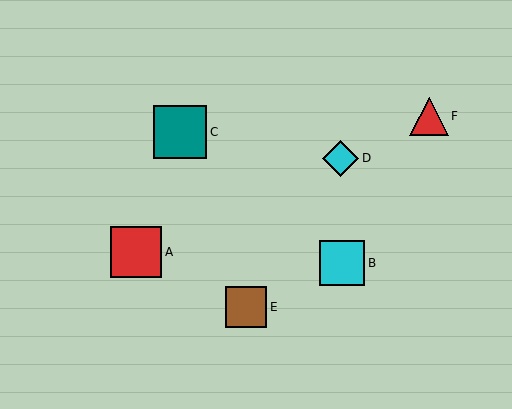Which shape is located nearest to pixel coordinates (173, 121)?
The teal square (labeled C) at (180, 132) is nearest to that location.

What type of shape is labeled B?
Shape B is a cyan square.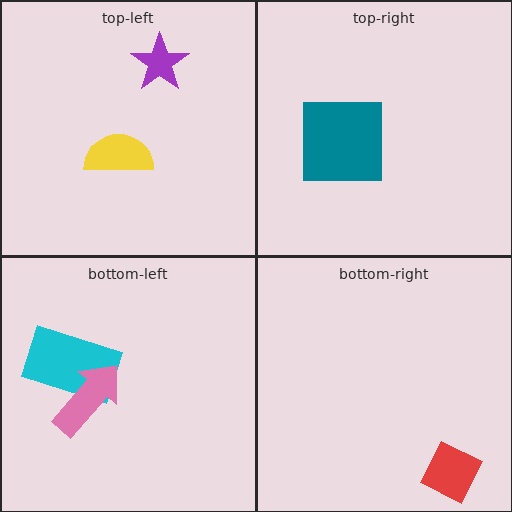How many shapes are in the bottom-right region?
1.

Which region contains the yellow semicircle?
The top-left region.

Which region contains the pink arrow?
The bottom-left region.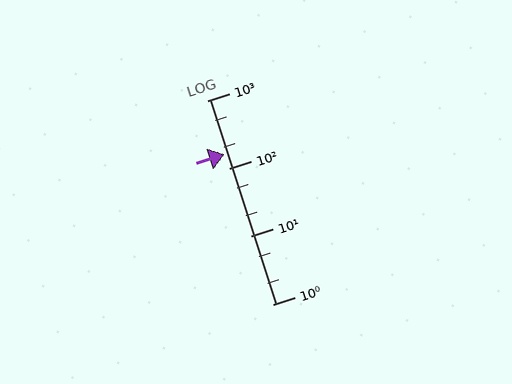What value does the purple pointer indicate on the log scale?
The pointer indicates approximately 160.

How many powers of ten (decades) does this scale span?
The scale spans 3 decades, from 1 to 1000.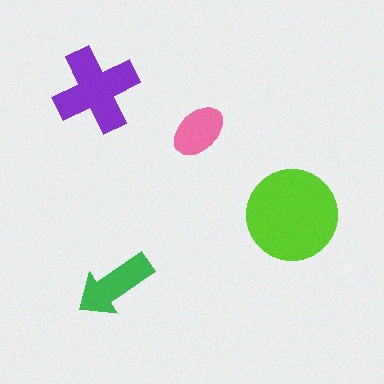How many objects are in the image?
There are 4 objects in the image.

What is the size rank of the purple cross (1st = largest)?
2nd.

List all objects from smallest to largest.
The pink ellipse, the green arrow, the purple cross, the lime circle.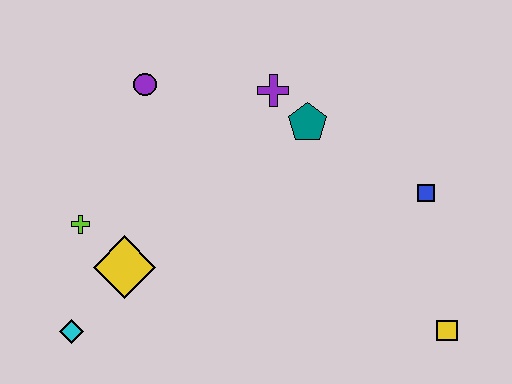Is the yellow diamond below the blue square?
Yes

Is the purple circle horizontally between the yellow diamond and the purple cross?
Yes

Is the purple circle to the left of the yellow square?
Yes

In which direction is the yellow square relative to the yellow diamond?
The yellow square is to the right of the yellow diamond.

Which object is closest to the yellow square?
The blue square is closest to the yellow square.